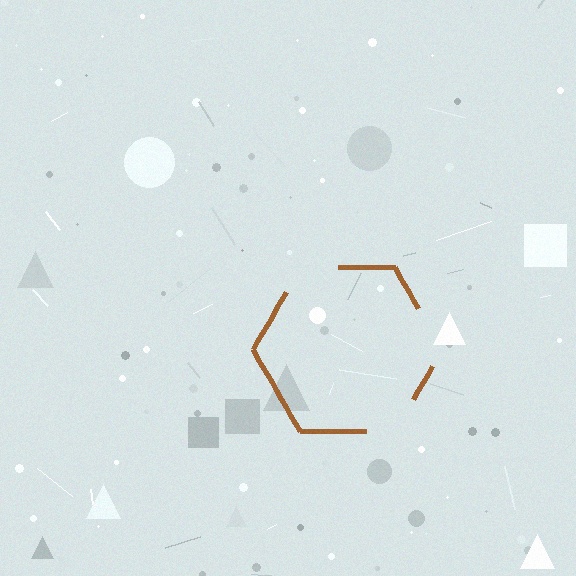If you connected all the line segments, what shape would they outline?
They would outline a hexagon.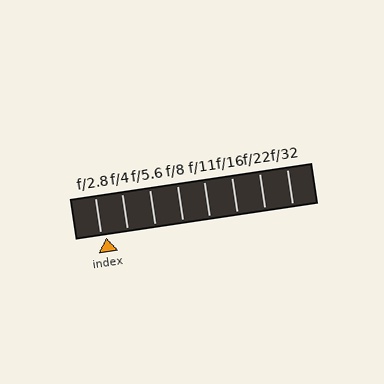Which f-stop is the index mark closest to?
The index mark is closest to f/2.8.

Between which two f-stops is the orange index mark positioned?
The index mark is between f/2.8 and f/4.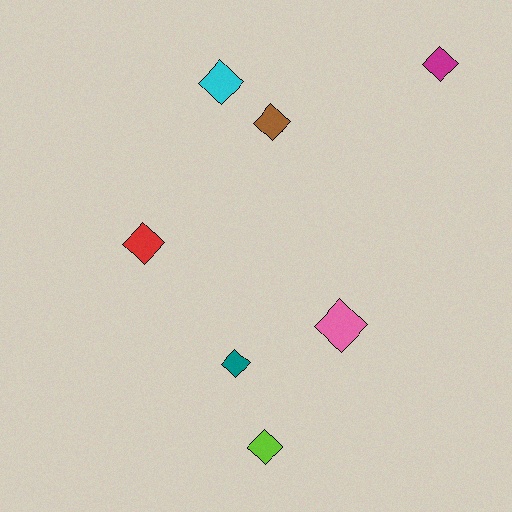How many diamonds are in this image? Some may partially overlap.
There are 7 diamonds.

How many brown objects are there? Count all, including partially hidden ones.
There is 1 brown object.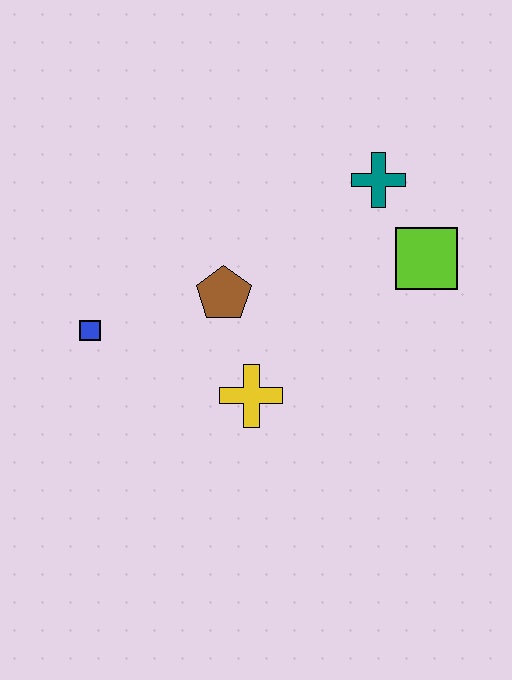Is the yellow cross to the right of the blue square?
Yes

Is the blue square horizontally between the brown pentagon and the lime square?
No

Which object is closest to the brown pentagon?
The yellow cross is closest to the brown pentagon.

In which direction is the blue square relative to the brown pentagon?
The blue square is to the left of the brown pentagon.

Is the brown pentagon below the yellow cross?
No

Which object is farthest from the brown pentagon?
The lime square is farthest from the brown pentagon.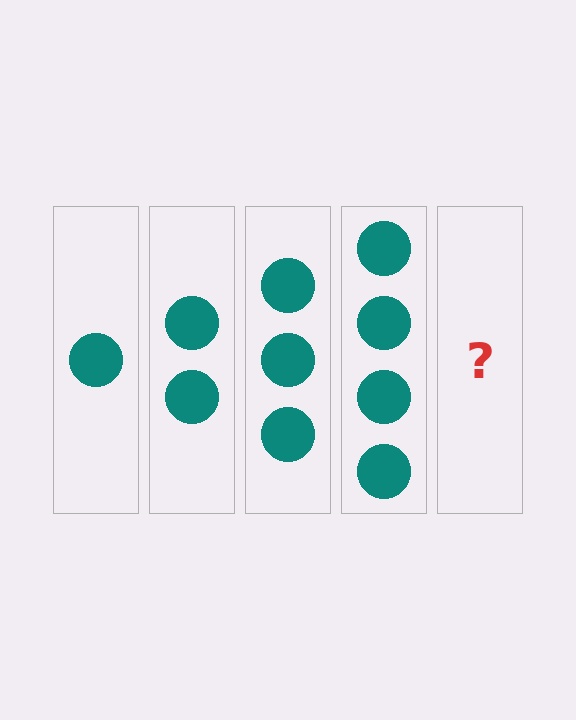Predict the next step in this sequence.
The next step is 5 circles.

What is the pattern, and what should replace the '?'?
The pattern is that each step adds one more circle. The '?' should be 5 circles.